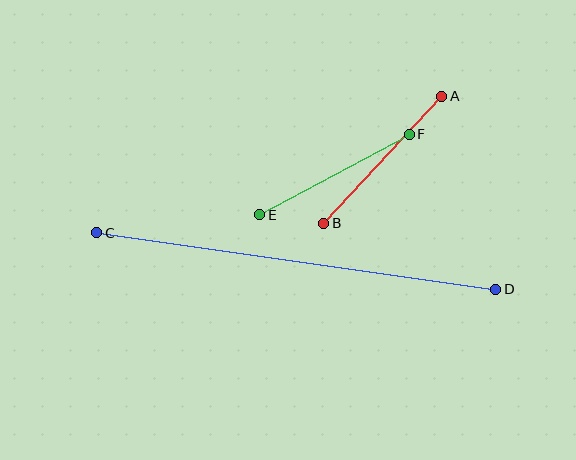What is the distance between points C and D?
The distance is approximately 403 pixels.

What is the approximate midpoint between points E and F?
The midpoint is at approximately (334, 175) pixels.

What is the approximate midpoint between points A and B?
The midpoint is at approximately (383, 160) pixels.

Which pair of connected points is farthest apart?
Points C and D are farthest apart.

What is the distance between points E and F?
The distance is approximately 170 pixels.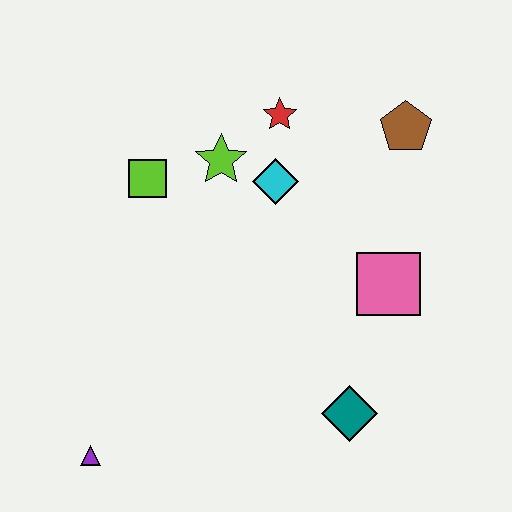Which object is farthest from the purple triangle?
The brown pentagon is farthest from the purple triangle.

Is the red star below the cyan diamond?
No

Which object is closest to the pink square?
The teal diamond is closest to the pink square.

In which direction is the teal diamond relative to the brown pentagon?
The teal diamond is below the brown pentagon.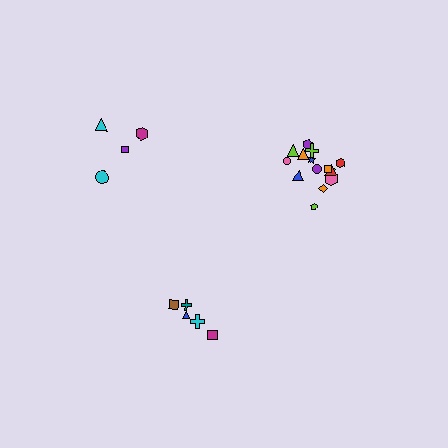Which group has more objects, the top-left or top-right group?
The top-right group.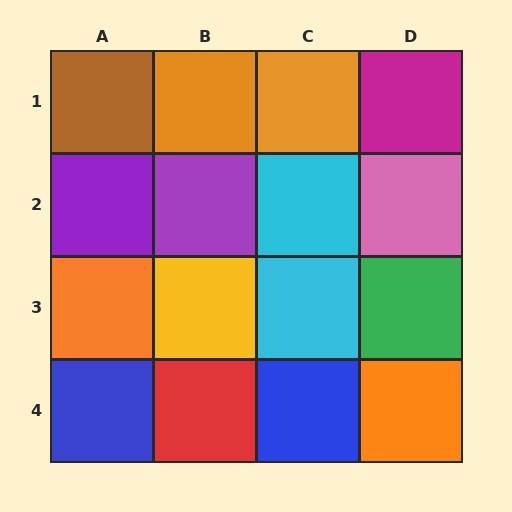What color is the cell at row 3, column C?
Cyan.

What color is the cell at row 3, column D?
Green.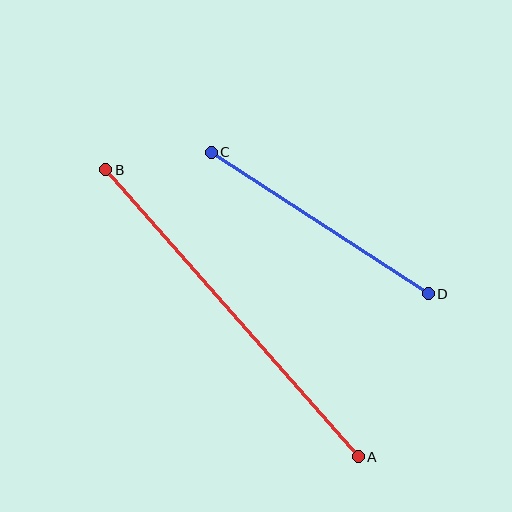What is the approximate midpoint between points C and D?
The midpoint is at approximately (320, 223) pixels.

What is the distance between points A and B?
The distance is approximately 382 pixels.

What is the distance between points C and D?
The distance is approximately 259 pixels.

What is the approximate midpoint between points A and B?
The midpoint is at approximately (232, 313) pixels.